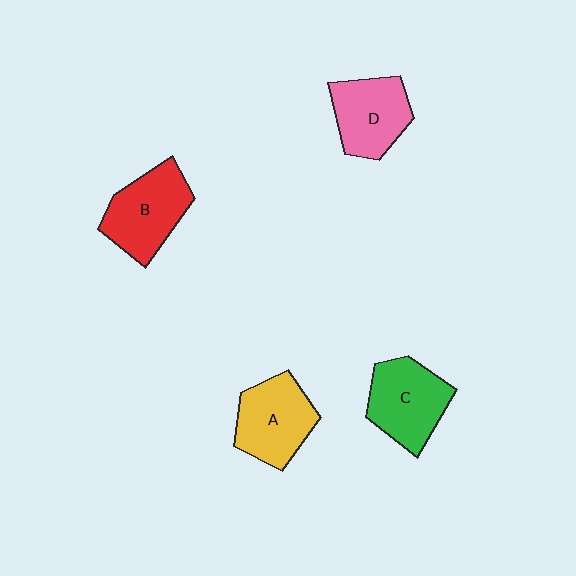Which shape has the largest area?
Shape B (red).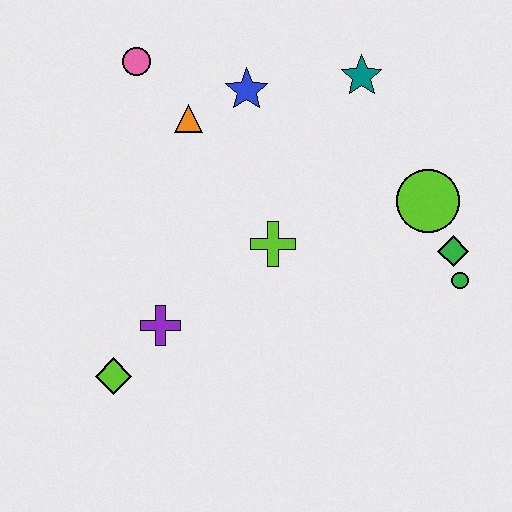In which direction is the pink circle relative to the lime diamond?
The pink circle is above the lime diamond.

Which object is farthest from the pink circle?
The green circle is farthest from the pink circle.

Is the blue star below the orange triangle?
No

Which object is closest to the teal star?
The blue star is closest to the teal star.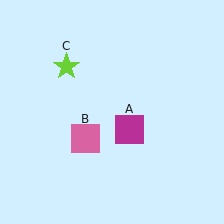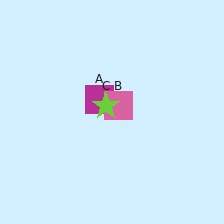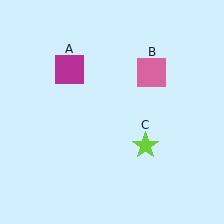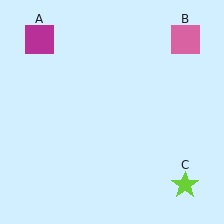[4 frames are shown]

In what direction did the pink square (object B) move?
The pink square (object B) moved up and to the right.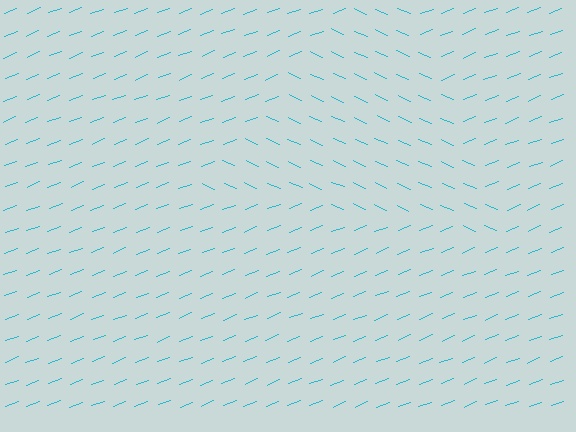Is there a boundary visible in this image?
Yes, there is a texture boundary formed by a change in line orientation.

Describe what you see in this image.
The image is filled with small cyan line segments. A triangle region in the image has lines oriented differently from the surrounding lines, creating a visible texture boundary.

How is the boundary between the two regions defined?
The boundary is defined purely by a change in line orientation (approximately 45 degrees difference). All lines are the same color and thickness.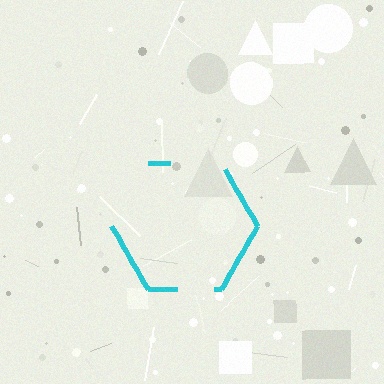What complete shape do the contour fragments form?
The contour fragments form a hexagon.